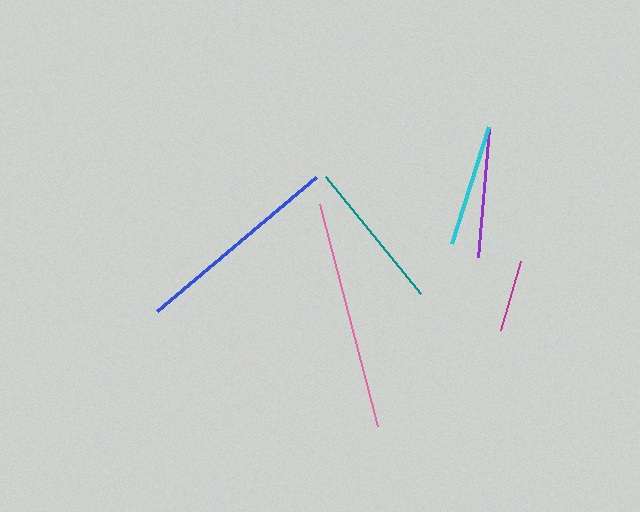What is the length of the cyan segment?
The cyan segment is approximately 123 pixels long.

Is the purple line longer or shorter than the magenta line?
The purple line is longer than the magenta line.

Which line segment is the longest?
The pink line is the longest at approximately 230 pixels.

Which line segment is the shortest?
The magenta line is the shortest at approximately 72 pixels.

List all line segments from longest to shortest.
From longest to shortest: pink, blue, teal, purple, cyan, magenta.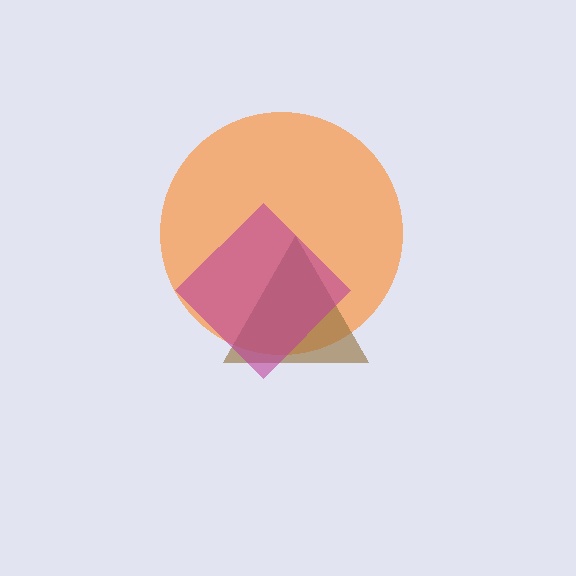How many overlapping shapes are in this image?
There are 3 overlapping shapes in the image.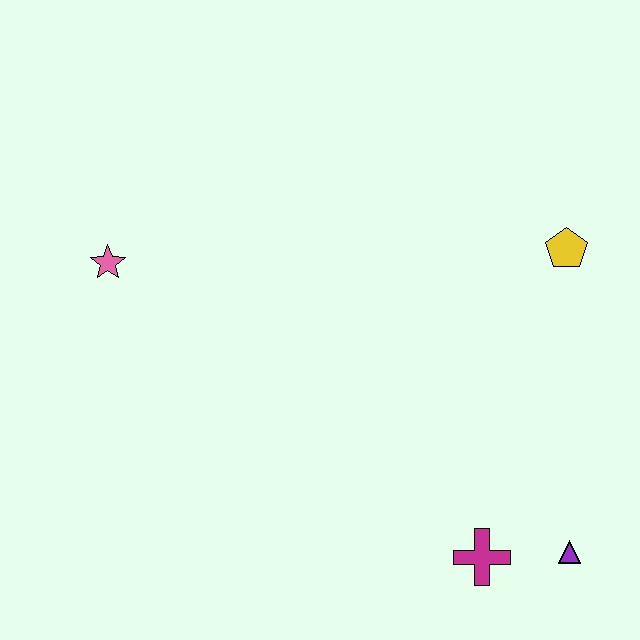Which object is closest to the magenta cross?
The purple triangle is closest to the magenta cross.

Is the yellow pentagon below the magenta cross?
No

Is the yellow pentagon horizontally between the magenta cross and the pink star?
No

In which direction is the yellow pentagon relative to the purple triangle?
The yellow pentagon is above the purple triangle.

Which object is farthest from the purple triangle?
The pink star is farthest from the purple triangle.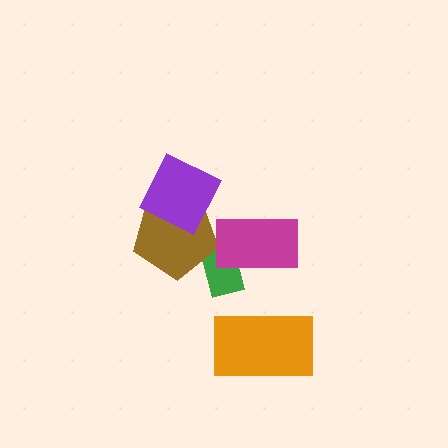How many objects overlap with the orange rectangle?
0 objects overlap with the orange rectangle.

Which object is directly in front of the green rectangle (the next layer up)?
The brown pentagon is directly in front of the green rectangle.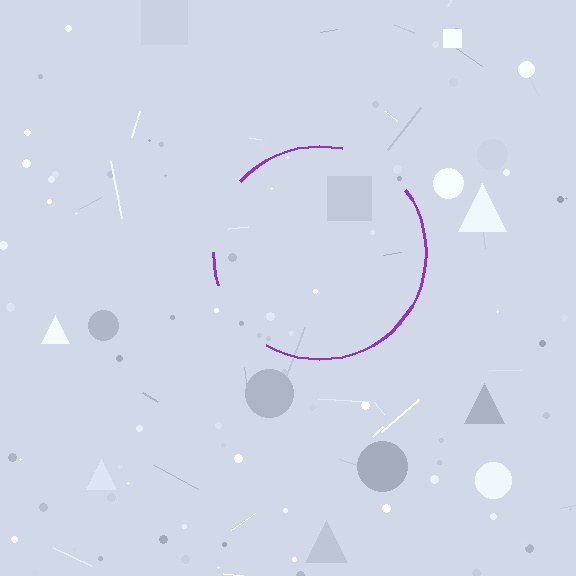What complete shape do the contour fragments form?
The contour fragments form a circle.